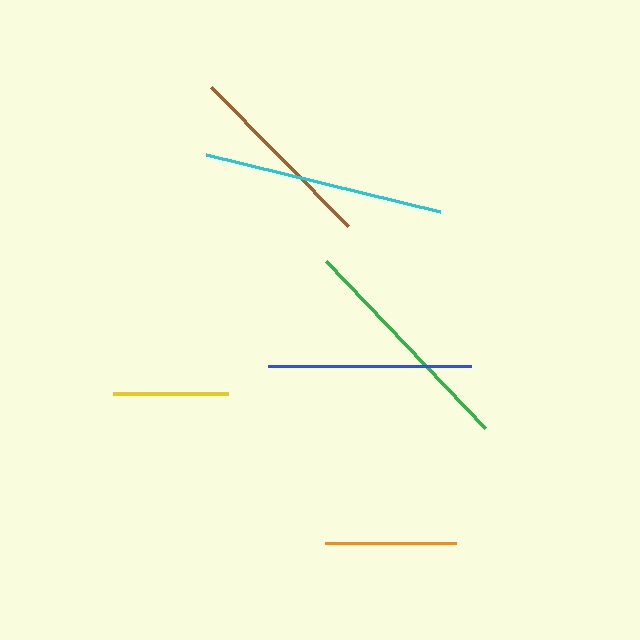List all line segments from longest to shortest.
From longest to shortest: cyan, green, blue, brown, orange, yellow.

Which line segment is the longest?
The cyan line is the longest at approximately 241 pixels.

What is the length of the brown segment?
The brown segment is approximately 195 pixels long.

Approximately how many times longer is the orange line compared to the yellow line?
The orange line is approximately 1.2 times the length of the yellow line.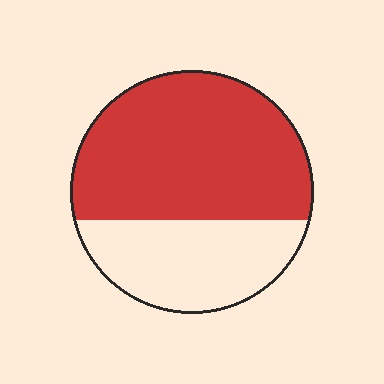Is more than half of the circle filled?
Yes.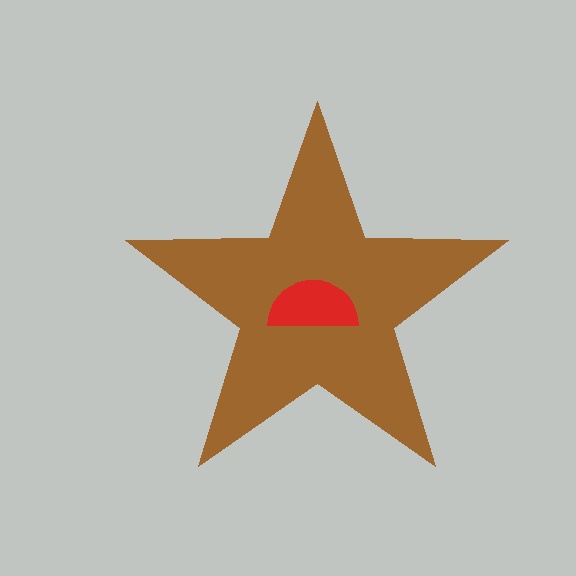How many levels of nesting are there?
2.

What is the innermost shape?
The red semicircle.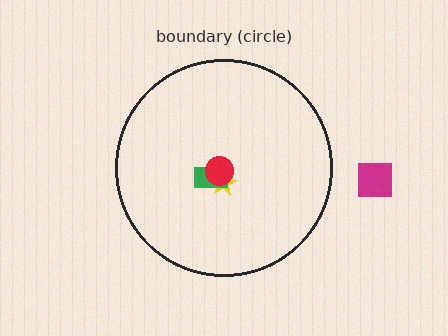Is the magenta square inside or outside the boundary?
Outside.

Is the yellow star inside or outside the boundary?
Inside.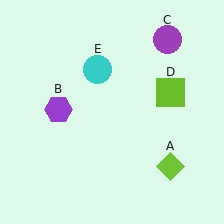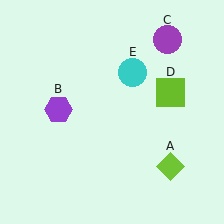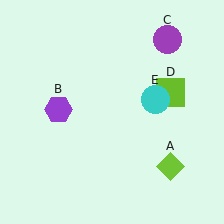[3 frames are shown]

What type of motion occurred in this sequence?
The cyan circle (object E) rotated clockwise around the center of the scene.